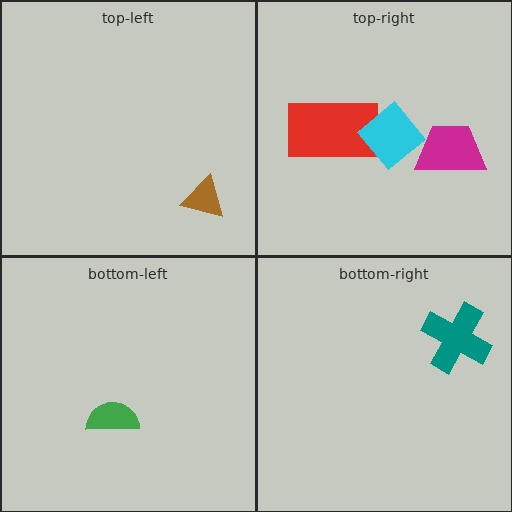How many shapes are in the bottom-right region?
1.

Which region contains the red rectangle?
The top-right region.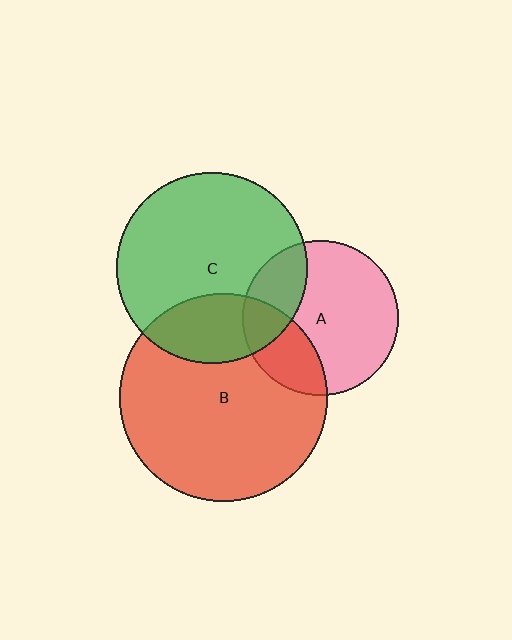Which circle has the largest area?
Circle B (red).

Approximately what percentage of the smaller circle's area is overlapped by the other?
Approximately 25%.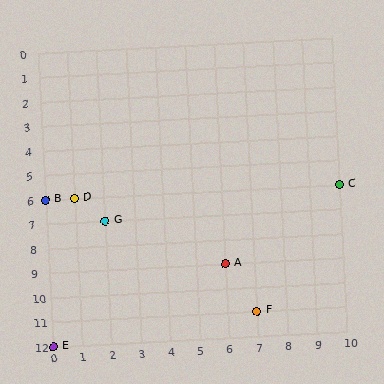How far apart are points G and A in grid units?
Points G and A are 4 columns and 2 rows apart (about 4.5 grid units diagonally).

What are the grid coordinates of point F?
Point F is at grid coordinates (7, 11).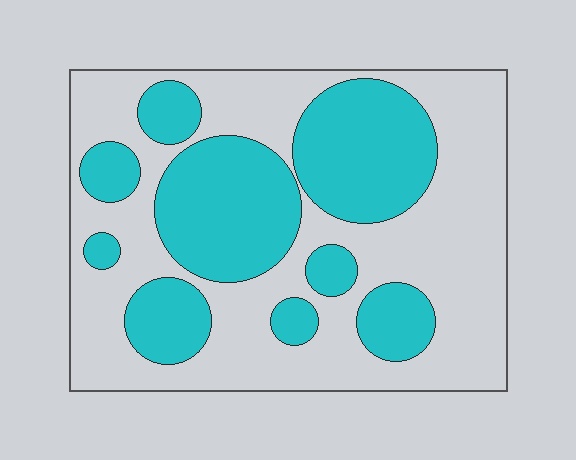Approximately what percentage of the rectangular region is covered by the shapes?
Approximately 40%.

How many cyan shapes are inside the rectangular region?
9.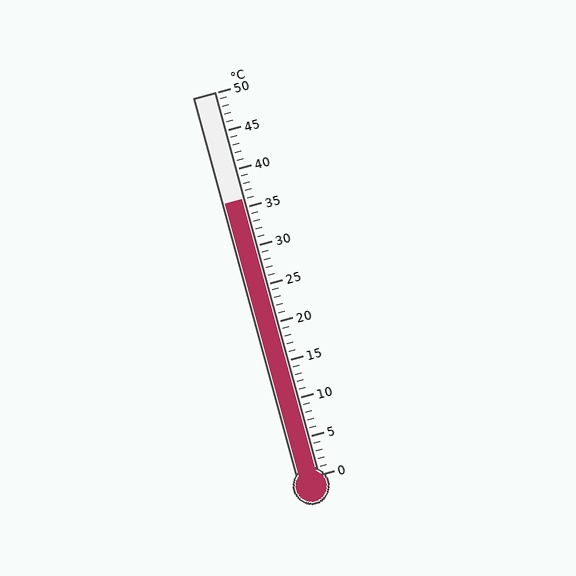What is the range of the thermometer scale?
The thermometer scale ranges from 0°C to 50°C.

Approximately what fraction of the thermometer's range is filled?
The thermometer is filled to approximately 70% of its range.